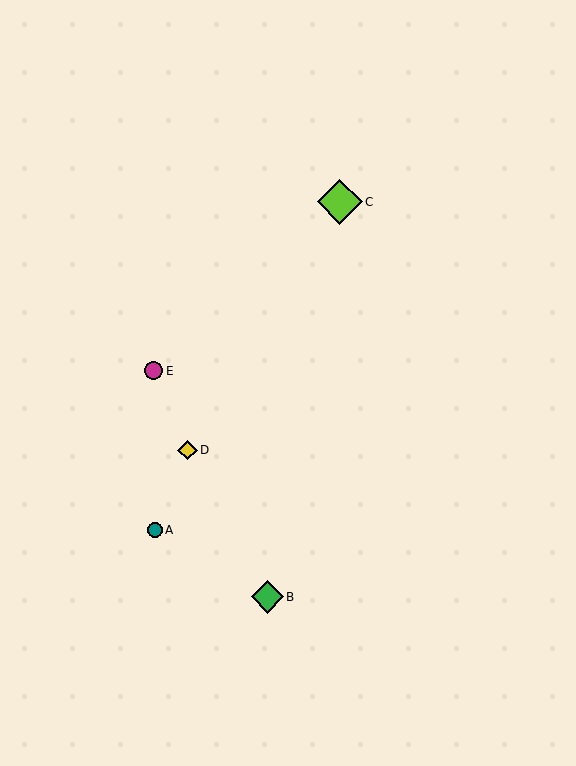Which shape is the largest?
The lime diamond (labeled C) is the largest.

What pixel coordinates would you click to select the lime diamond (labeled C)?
Click at (340, 202) to select the lime diamond C.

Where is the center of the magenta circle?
The center of the magenta circle is at (153, 371).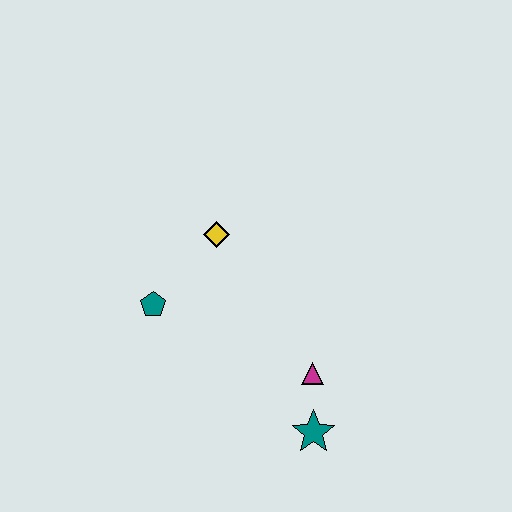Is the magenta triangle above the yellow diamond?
No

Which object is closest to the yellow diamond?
The teal pentagon is closest to the yellow diamond.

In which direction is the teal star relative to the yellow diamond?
The teal star is below the yellow diamond.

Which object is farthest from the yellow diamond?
The teal star is farthest from the yellow diamond.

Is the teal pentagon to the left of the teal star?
Yes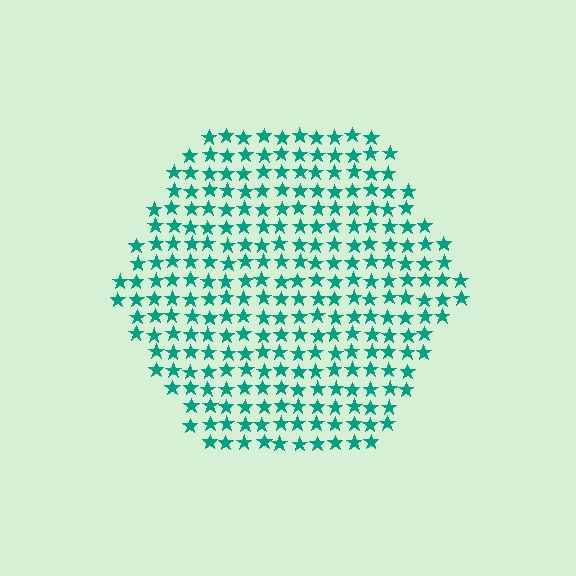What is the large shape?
The large shape is a hexagon.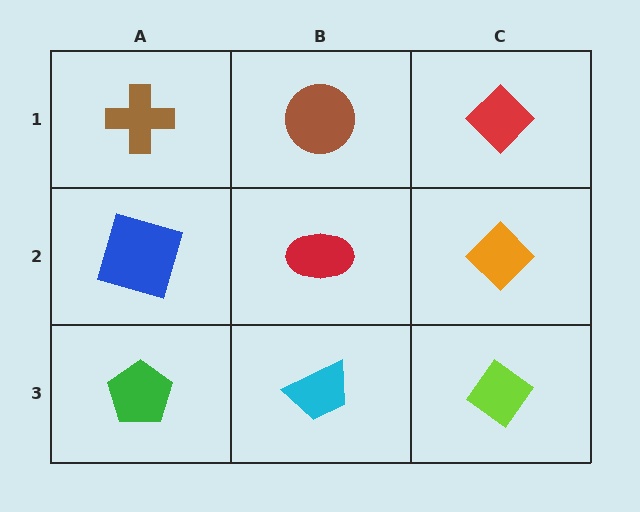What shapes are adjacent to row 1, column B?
A red ellipse (row 2, column B), a brown cross (row 1, column A), a red diamond (row 1, column C).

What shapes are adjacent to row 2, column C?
A red diamond (row 1, column C), a lime diamond (row 3, column C), a red ellipse (row 2, column B).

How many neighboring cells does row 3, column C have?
2.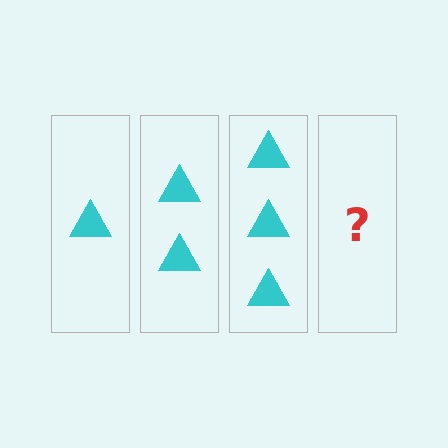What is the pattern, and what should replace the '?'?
The pattern is that each step adds one more triangle. The '?' should be 4 triangles.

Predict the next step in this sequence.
The next step is 4 triangles.